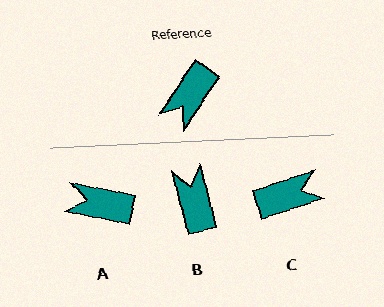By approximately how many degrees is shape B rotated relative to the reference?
Approximately 131 degrees clockwise.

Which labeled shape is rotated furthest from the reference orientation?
C, about 143 degrees away.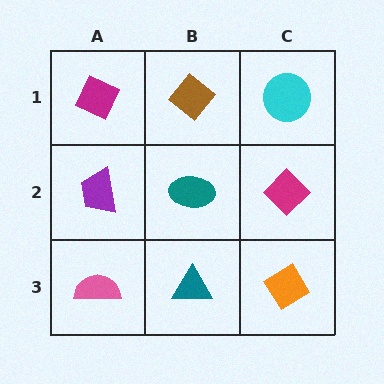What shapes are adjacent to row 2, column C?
A cyan circle (row 1, column C), an orange diamond (row 3, column C), a teal ellipse (row 2, column B).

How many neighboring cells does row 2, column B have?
4.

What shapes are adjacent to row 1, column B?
A teal ellipse (row 2, column B), a magenta diamond (row 1, column A), a cyan circle (row 1, column C).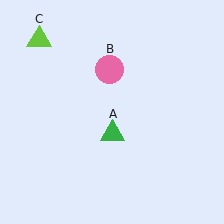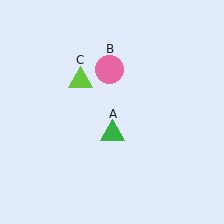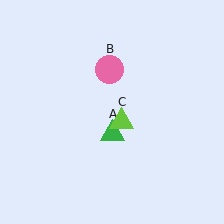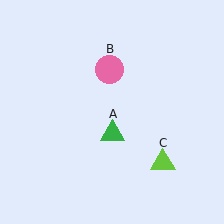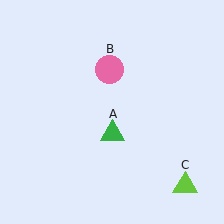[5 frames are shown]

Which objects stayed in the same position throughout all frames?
Green triangle (object A) and pink circle (object B) remained stationary.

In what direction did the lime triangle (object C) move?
The lime triangle (object C) moved down and to the right.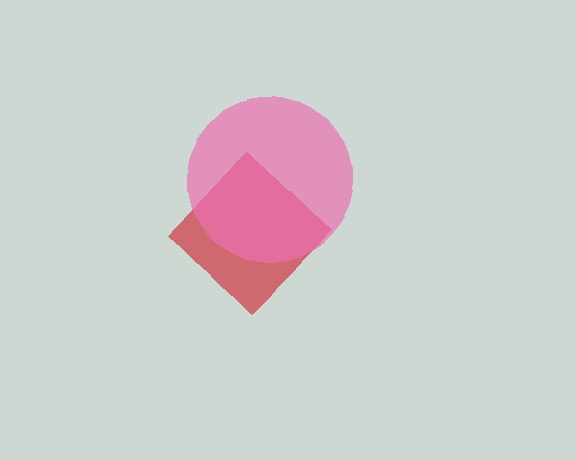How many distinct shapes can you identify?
There are 2 distinct shapes: a red diamond, a pink circle.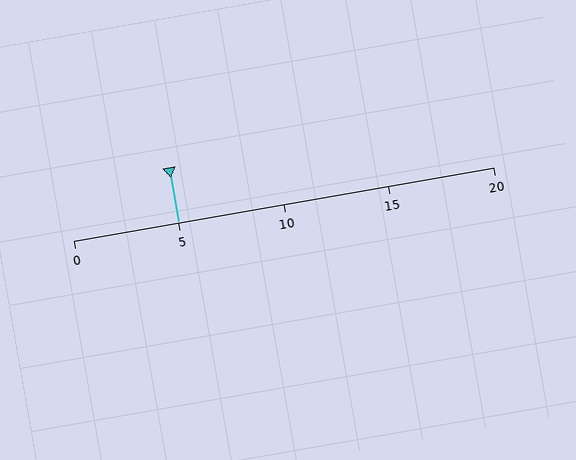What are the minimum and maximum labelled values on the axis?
The axis runs from 0 to 20.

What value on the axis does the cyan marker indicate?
The marker indicates approximately 5.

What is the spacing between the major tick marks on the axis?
The major ticks are spaced 5 apart.